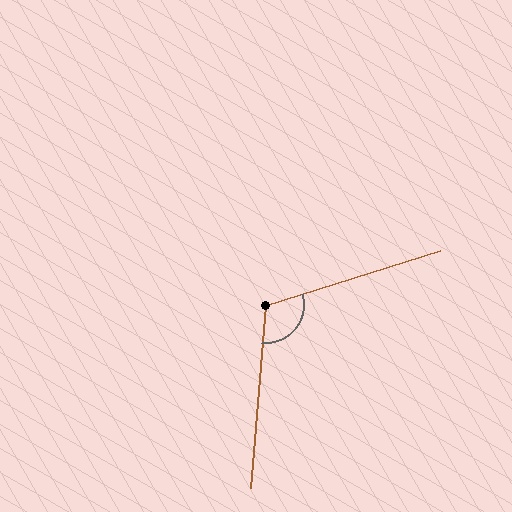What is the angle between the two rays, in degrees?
Approximately 112 degrees.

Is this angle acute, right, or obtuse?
It is obtuse.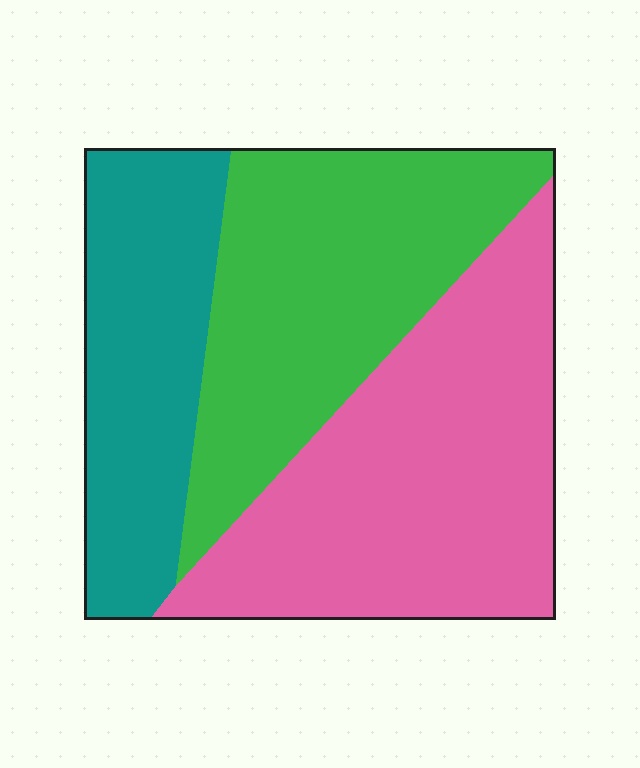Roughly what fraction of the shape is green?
Green takes up about one third (1/3) of the shape.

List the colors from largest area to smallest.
From largest to smallest: pink, green, teal.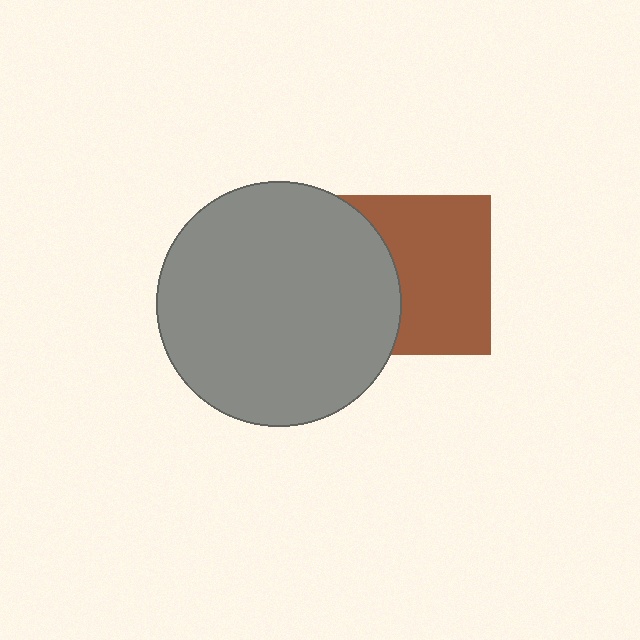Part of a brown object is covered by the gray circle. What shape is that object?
It is a square.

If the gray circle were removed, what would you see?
You would see the complete brown square.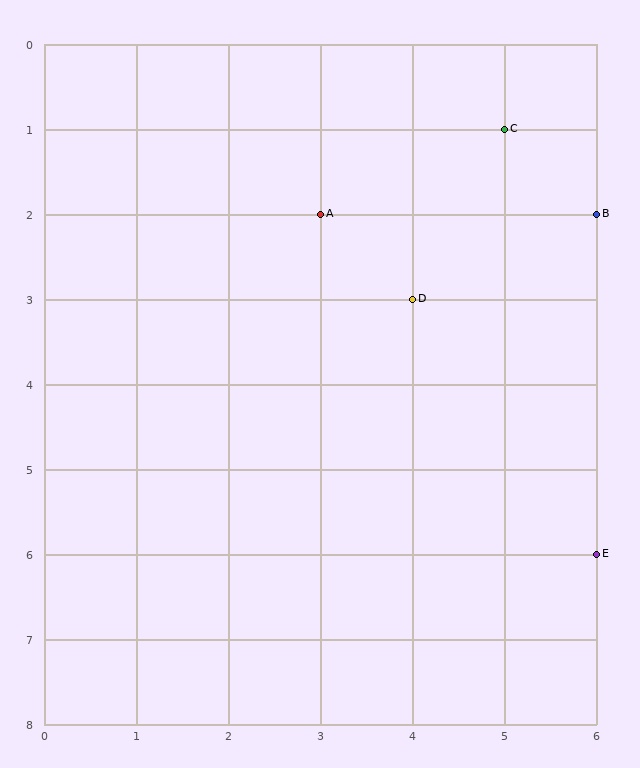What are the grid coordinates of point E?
Point E is at grid coordinates (6, 6).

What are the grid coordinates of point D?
Point D is at grid coordinates (4, 3).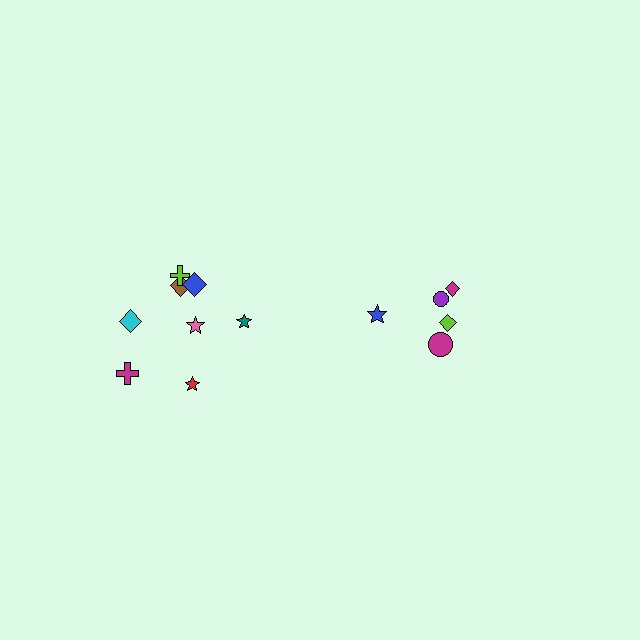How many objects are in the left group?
There are 8 objects.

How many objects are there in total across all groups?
There are 13 objects.